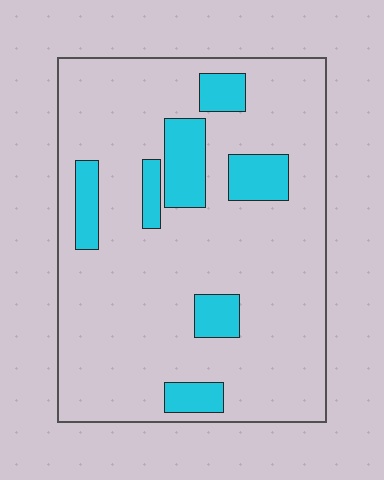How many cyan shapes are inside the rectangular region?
7.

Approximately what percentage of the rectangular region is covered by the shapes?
Approximately 15%.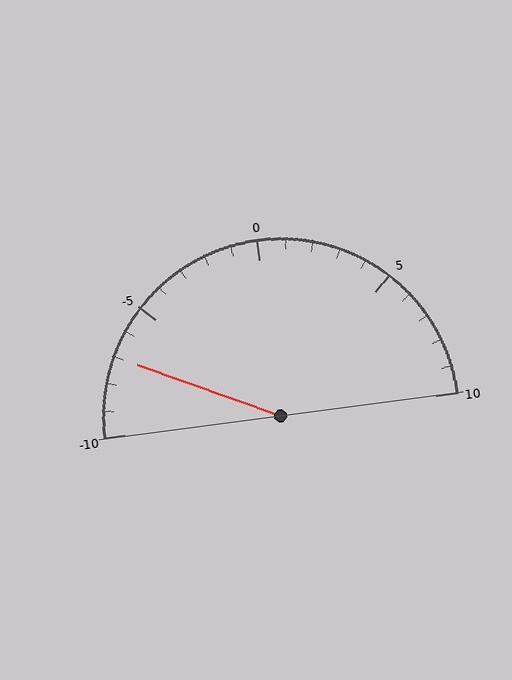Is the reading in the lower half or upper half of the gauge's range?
The reading is in the lower half of the range (-10 to 10).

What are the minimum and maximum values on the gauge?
The gauge ranges from -10 to 10.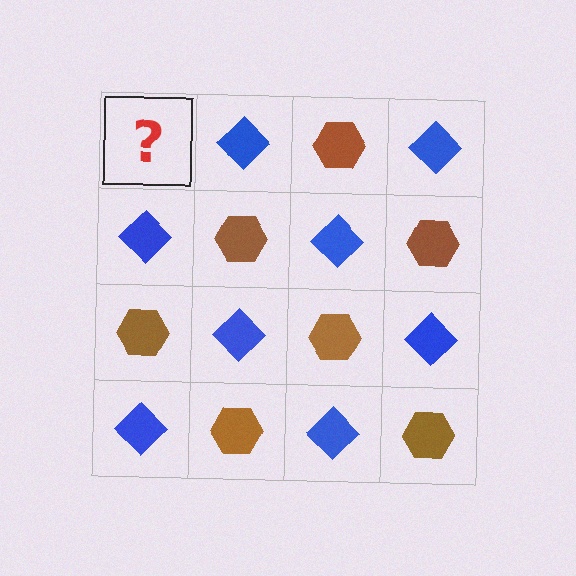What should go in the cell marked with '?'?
The missing cell should contain a brown hexagon.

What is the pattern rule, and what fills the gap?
The rule is that it alternates brown hexagon and blue diamond in a checkerboard pattern. The gap should be filled with a brown hexagon.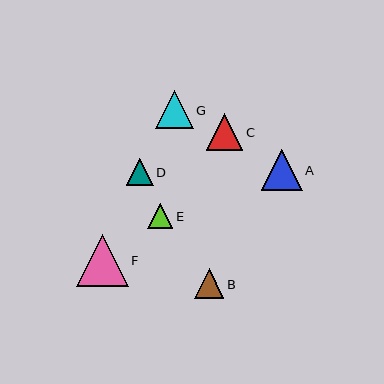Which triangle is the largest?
Triangle F is the largest with a size of approximately 52 pixels.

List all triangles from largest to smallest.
From largest to smallest: F, A, G, C, B, D, E.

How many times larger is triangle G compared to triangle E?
Triangle G is approximately 1.5 times the size of triangle E.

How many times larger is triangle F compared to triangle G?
Triangle F is approximately 1.4 times the size of triangle G.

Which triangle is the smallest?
Triangle E is the smallest with a size of approximately 25 pixels.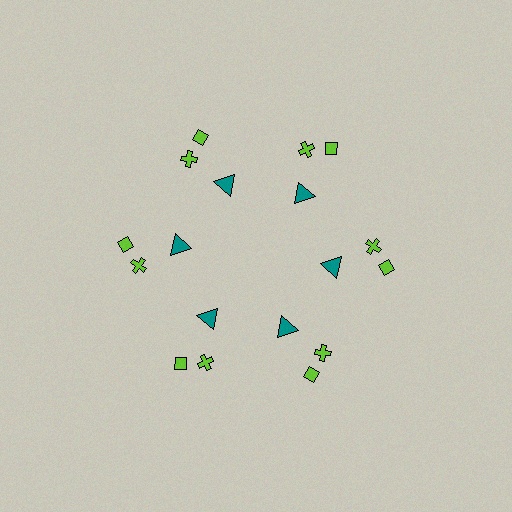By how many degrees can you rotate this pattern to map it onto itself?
The pattern maps onto itself every 60 degrees of rotation.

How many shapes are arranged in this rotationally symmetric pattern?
There are 18 shapes, arranged in 6 groups of 3.